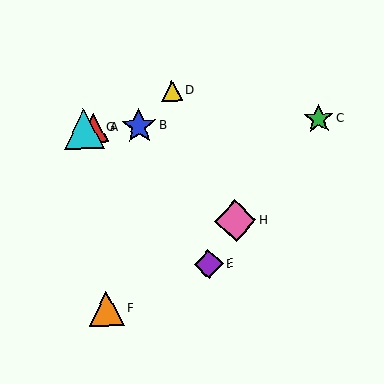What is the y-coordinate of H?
Object H is at y≈221.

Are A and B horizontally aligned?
Yes, both are at y≈128.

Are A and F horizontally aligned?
No, A is at y≈128 and F is at y≈308.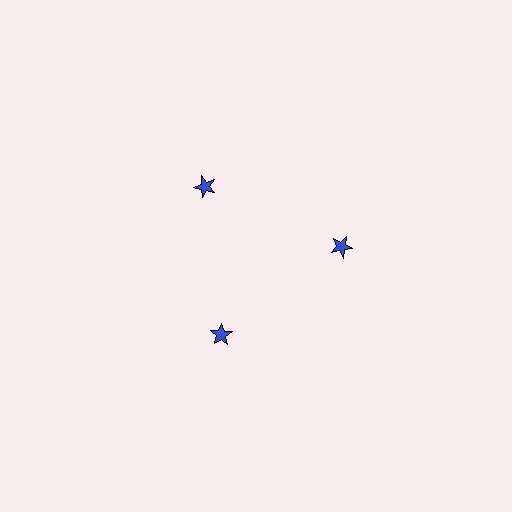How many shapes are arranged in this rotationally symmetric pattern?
There are 3 shapes, arranged in 3 groups of 1.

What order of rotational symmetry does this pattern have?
This pattern has 3-fold rotational symmetry.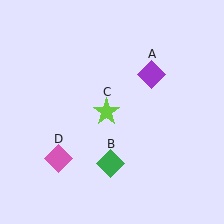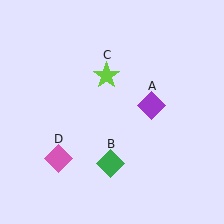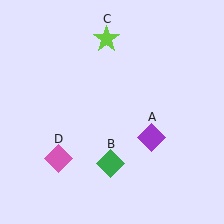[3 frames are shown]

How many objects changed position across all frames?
2 objects changed position: purple diamond (object A), lime star (object C).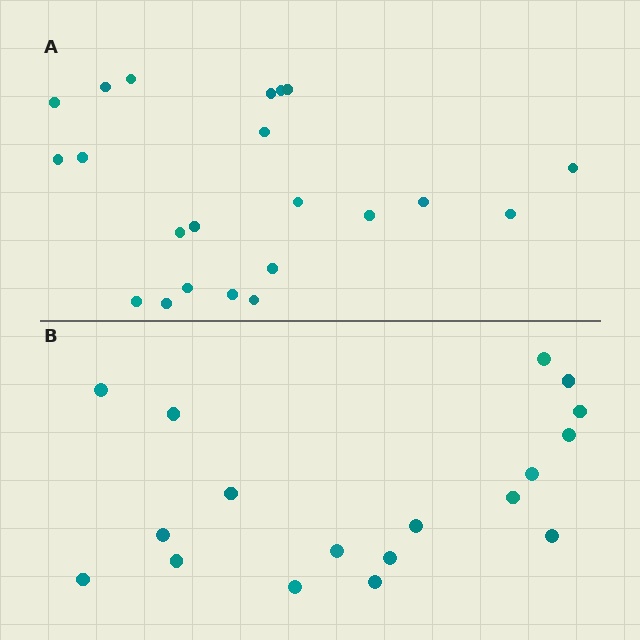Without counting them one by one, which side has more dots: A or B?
Region A (the top region) has more dots.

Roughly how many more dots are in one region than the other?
Region A has about 4 more dots than region B.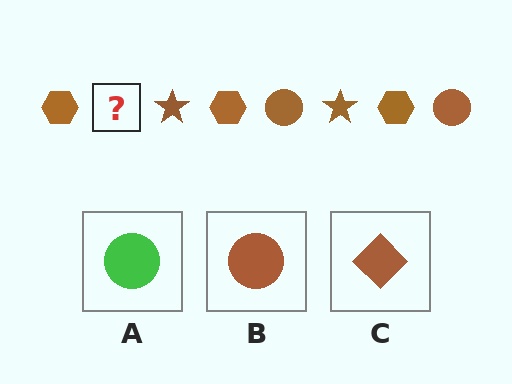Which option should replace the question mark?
Option B.